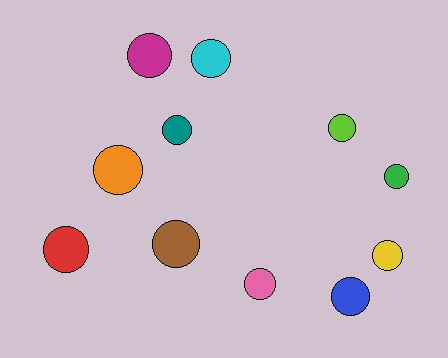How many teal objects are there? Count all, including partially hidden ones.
There is 1 teal object.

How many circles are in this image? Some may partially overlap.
There are 11 circles.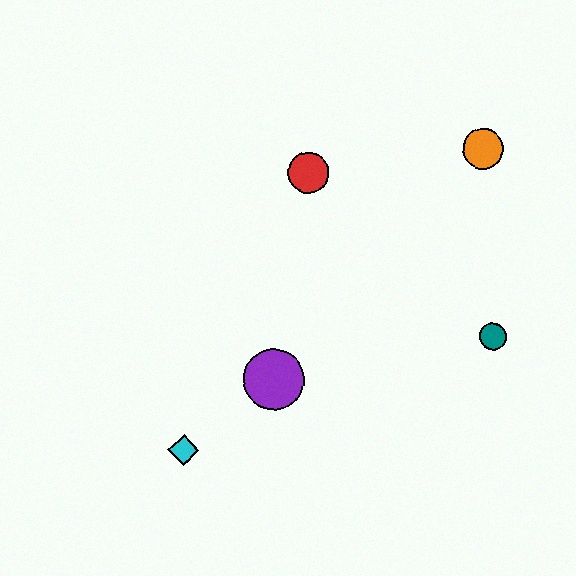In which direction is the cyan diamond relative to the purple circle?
The cyan diamond is to the left of the purple circle.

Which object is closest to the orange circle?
The red circle is closest to the orange circle.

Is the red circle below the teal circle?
No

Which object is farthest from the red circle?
The cyan diamond is farthest from the red circle.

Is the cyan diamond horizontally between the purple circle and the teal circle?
No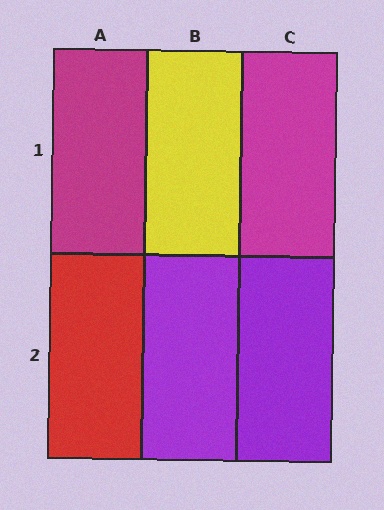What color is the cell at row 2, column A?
Red.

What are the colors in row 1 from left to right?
Magenta, yellow, magenta.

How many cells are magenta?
2 cells are magenta.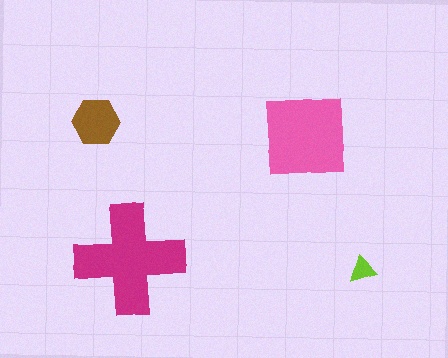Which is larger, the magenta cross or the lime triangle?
The magenta cross.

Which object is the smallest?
The lime triangle.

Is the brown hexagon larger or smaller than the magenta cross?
Smaller.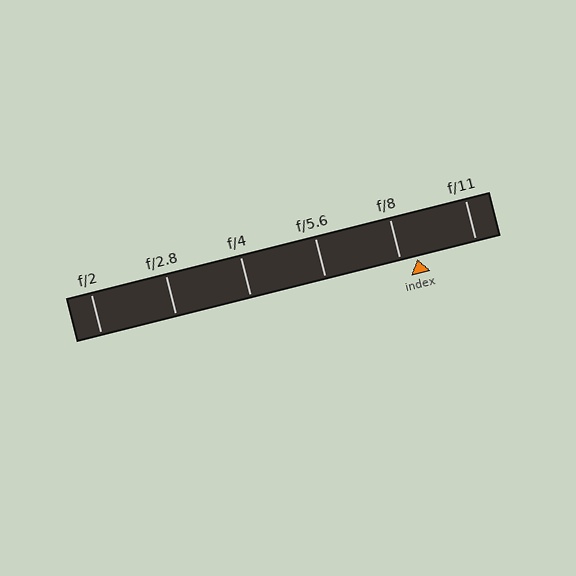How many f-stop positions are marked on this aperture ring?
There are 6 f-stop positions marked.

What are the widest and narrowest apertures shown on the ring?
The widest aperture shown is f/2 and the narrowest is f/11.